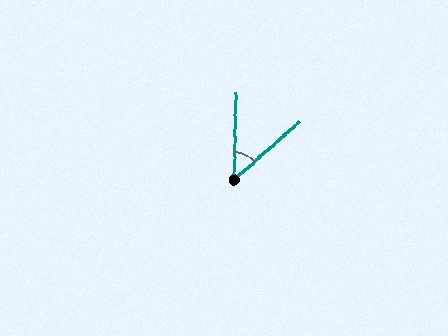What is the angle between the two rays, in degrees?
Approximately 48 degrees.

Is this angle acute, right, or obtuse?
It is acute.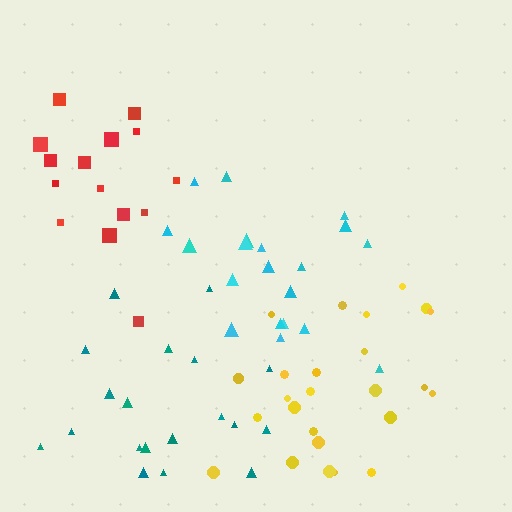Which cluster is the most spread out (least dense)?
Teal.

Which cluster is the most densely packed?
Cyan.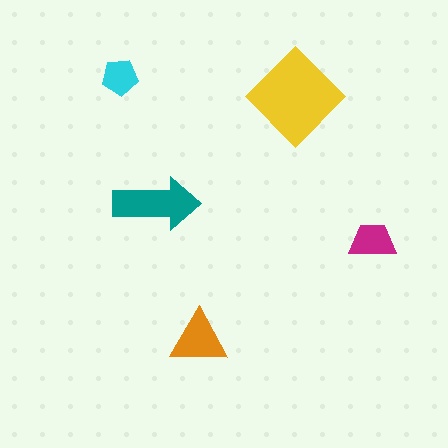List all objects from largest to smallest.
The yellow diamond, the teal arrow, the orange triangle, the magenta trapezoid, the cyan pentagon.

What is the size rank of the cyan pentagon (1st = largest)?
5th.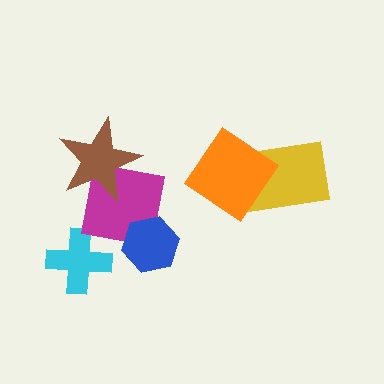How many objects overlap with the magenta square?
2 objects overlap with the magenta square.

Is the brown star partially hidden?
No, no other shape covers it.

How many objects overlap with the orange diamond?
1 object overlaps with the orange diamond.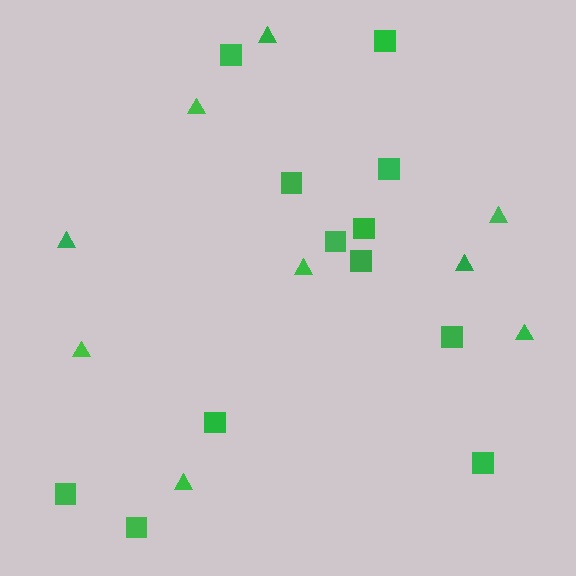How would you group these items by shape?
There are 2 groups: one group of squares (12) and one group of triangles (9).